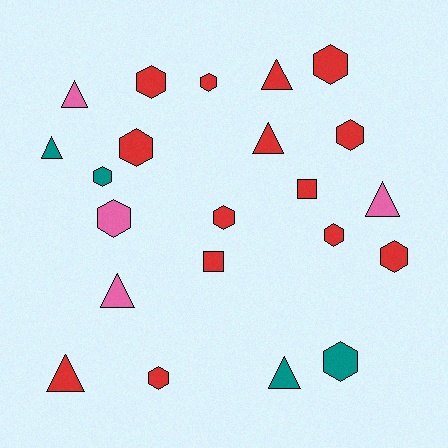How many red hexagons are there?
There are 9 red hexagons.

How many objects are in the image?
There are 22 objects.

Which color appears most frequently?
Red, with 14 objects.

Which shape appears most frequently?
Hexagon, with 12 objects.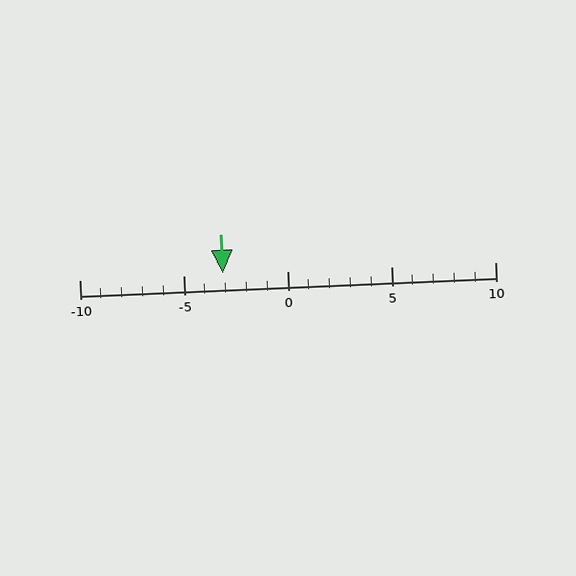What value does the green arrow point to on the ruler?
The green arrow points to approximately -3.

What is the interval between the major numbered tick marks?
The major tick marks are spaced 5 units apart.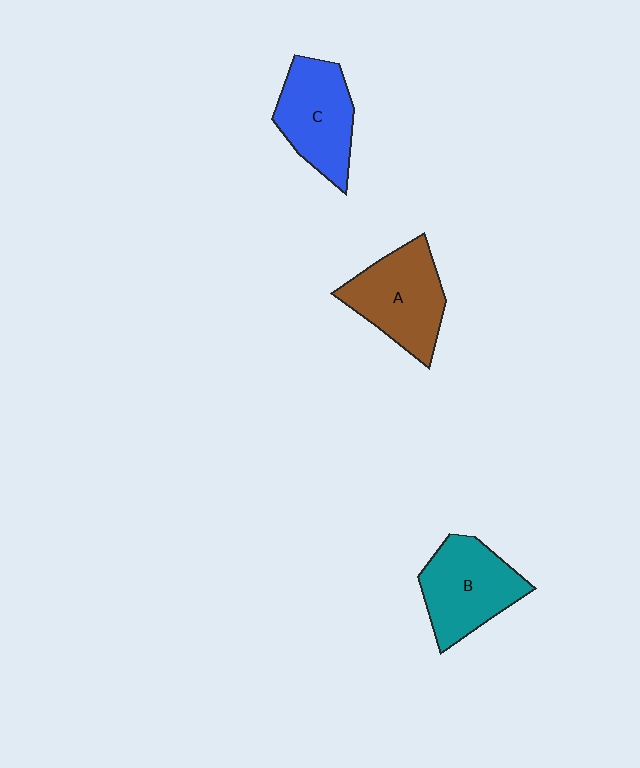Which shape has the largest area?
Shape A (brown).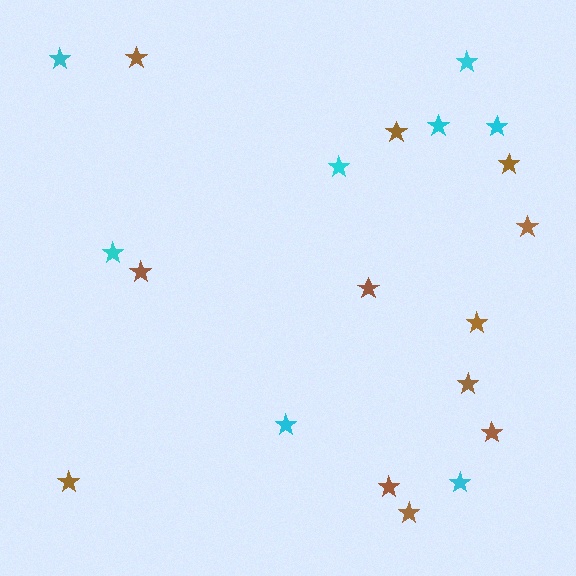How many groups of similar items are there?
There are 2 groups: one group of brown stars (12) and one group of cyan stars (8).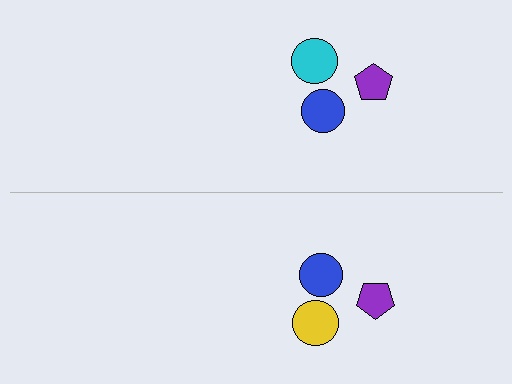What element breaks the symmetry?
The yellow circle on the bottom side breaks the symmetry — its mirror counterpart is cyan.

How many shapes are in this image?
There are 6 shapes in this image.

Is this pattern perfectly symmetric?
No, the pattern is not perfectly symmetric. The yellow circle on the bottom side breaks the symmetry — its mirror counterpart is cyan.